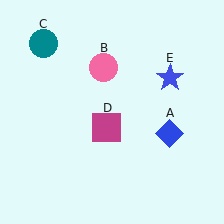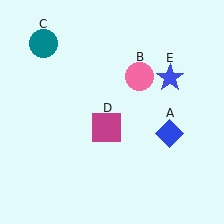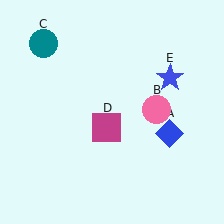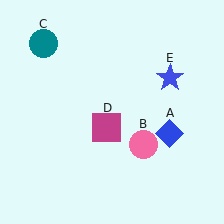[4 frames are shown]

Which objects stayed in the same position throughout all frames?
Blue diamond (object A) and teal circle (object C) and magenta square (object D) and blue star (object E) remained stationary.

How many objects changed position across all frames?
1 object changed position: pink circle (object B).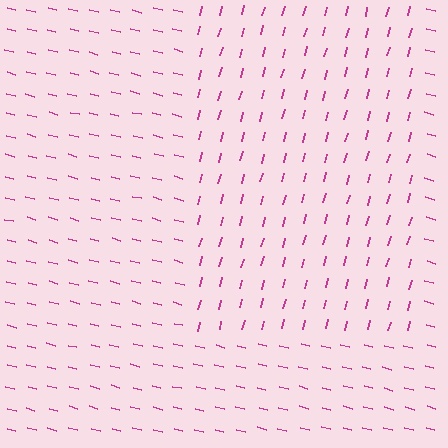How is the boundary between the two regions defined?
The boundary is defined purely by a change in line orientation (approximately 89 degrees difference). All lines are the same color and thickness.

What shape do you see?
I see a rectangle.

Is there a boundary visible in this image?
Yes, there is a texture boundary formed by a change in line orientation.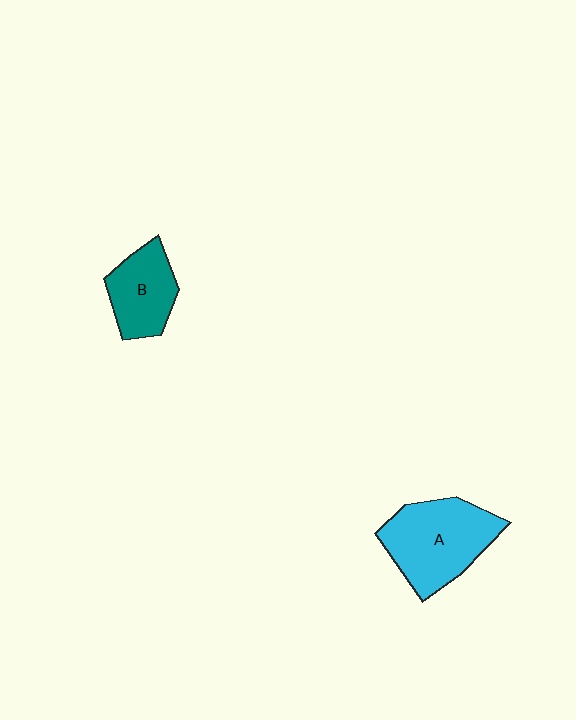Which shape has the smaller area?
Shape B (teal).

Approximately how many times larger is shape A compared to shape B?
Approximately 1.6 times.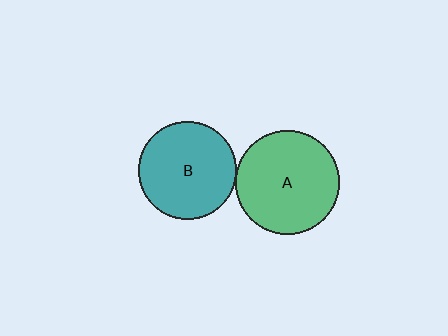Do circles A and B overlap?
Yes.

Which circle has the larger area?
Circle A (green).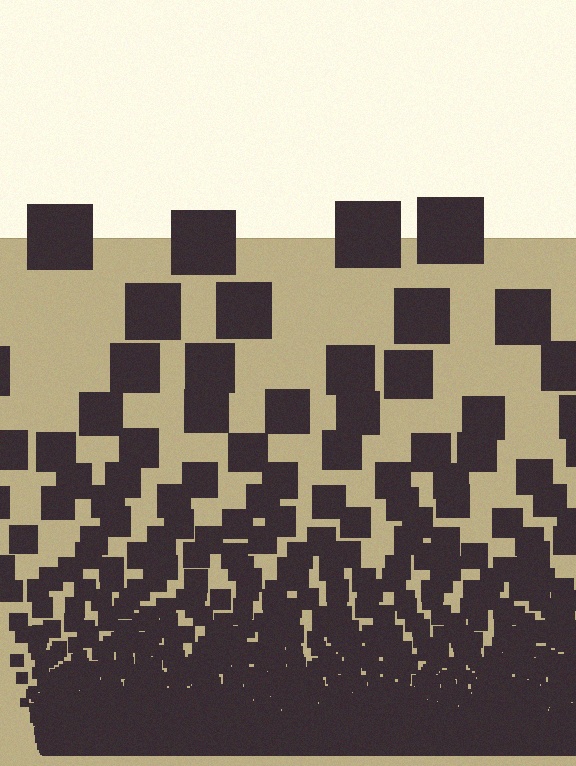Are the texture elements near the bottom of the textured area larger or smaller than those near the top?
Smaller. The gradient is inverted — elements near the bottom are smaller and denser.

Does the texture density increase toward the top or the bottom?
Density increases toward the bottom.